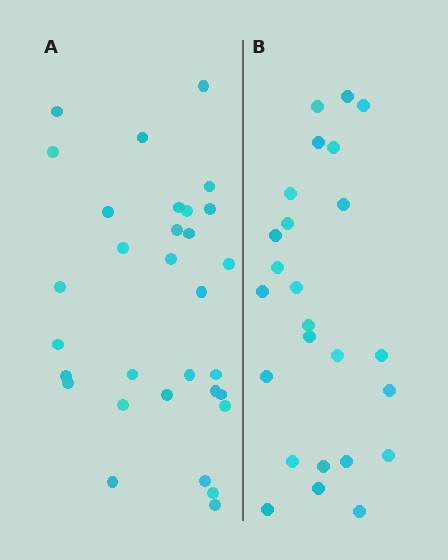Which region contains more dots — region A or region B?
Region A (the left region) has more dots.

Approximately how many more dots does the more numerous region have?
Region A has about 6 more dots than region B.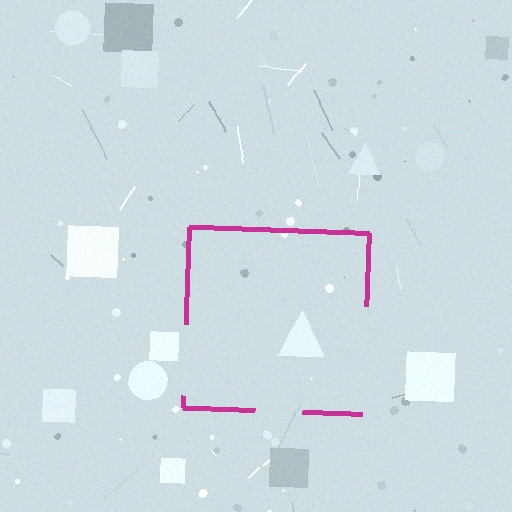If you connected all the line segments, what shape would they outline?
They would outline a square.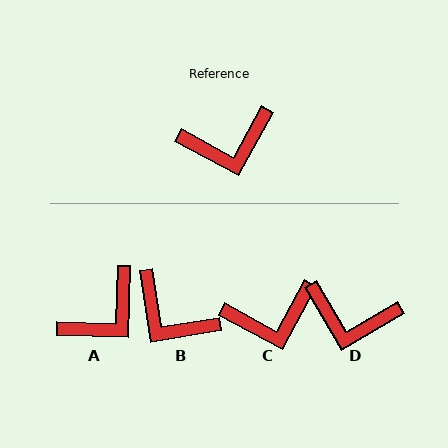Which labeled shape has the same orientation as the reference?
C.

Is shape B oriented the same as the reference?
No, it is off by about 52 degrees.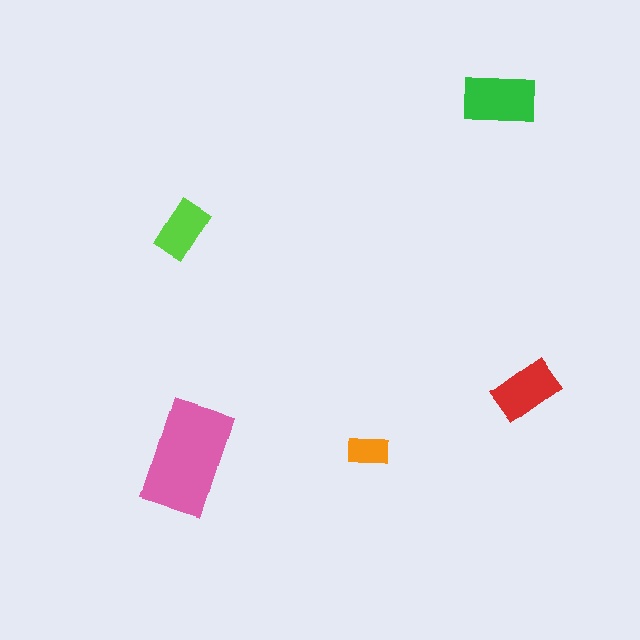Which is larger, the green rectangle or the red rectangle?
The green one.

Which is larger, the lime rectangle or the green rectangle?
The green one.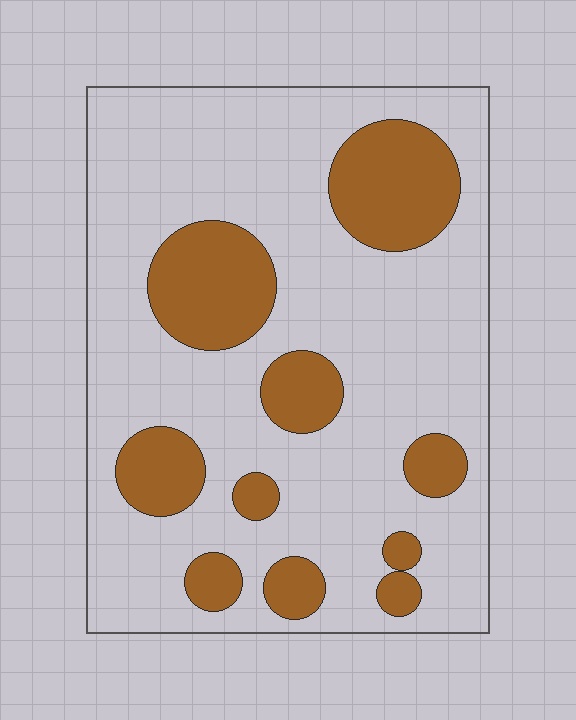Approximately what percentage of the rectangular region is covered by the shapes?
Approximately 25%.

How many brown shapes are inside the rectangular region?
10.